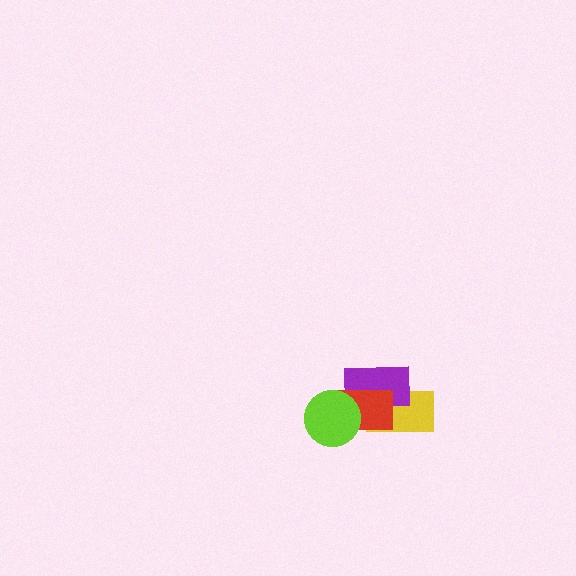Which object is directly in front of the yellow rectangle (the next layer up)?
The purple rectangle is directly in front of the yellow rectangle.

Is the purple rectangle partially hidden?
Yes, it is partially covered by another shape.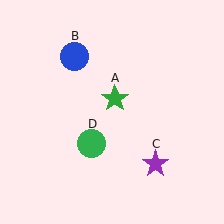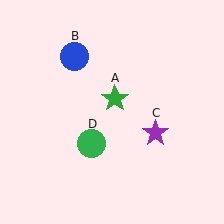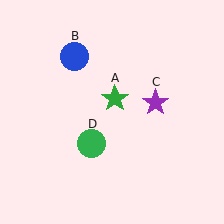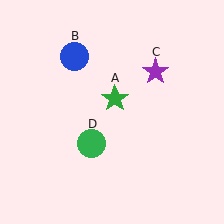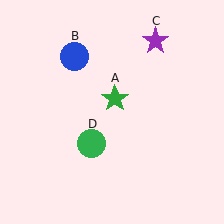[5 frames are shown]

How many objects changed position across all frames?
1 object changed position: purple star (object C).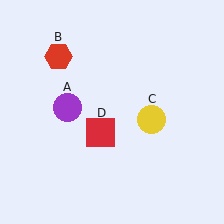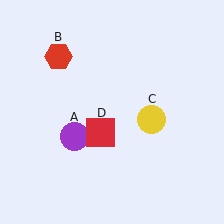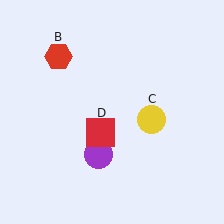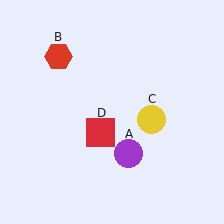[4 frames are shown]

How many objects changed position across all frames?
1 object changed position: purple circle (object A).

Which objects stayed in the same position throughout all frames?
Red hexagon (object B) and yellow circle (object C) and red square (object D) remained stationary.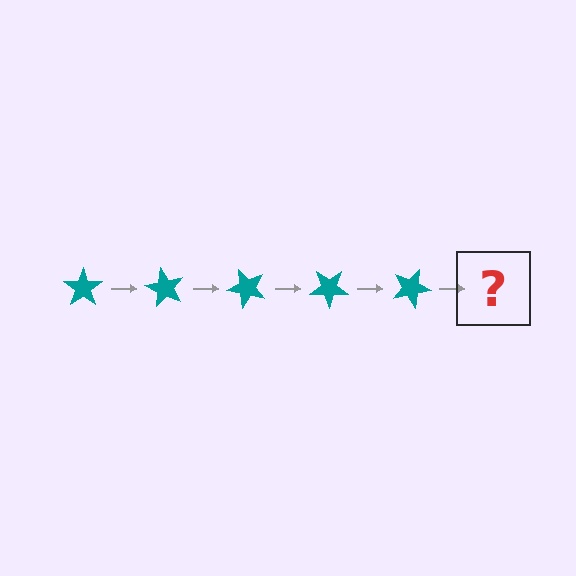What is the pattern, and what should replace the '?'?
The pattern is that the star rotates 60 degrees each step. The '?' should be a teal star rotated 300 degrees.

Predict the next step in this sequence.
The next step is a teal star rotated 300 degrees.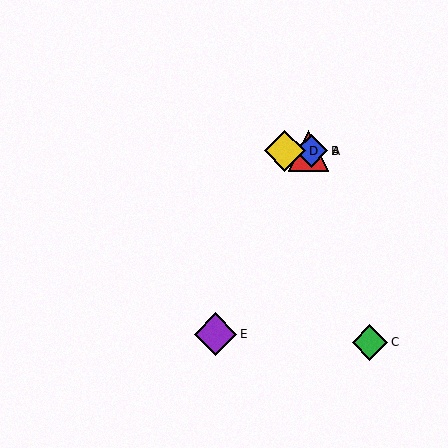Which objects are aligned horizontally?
Objects A, B, D are aligned horizontally.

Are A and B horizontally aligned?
Yes, both are at y≈151.